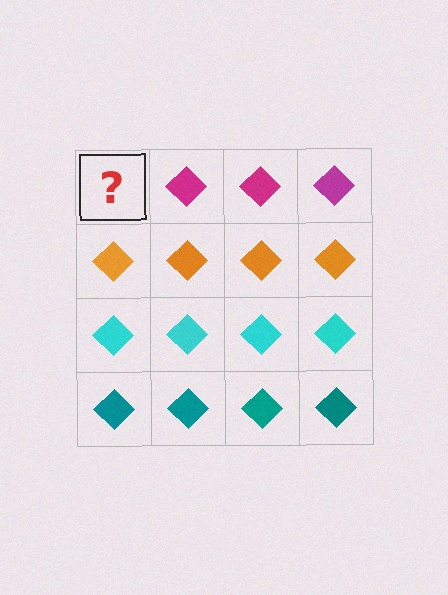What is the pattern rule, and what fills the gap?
The rule is that each row has a consistent color. The gap should be filled with a magenta diamond.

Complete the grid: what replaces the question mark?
The question mark should be replaced with a magenta diamond.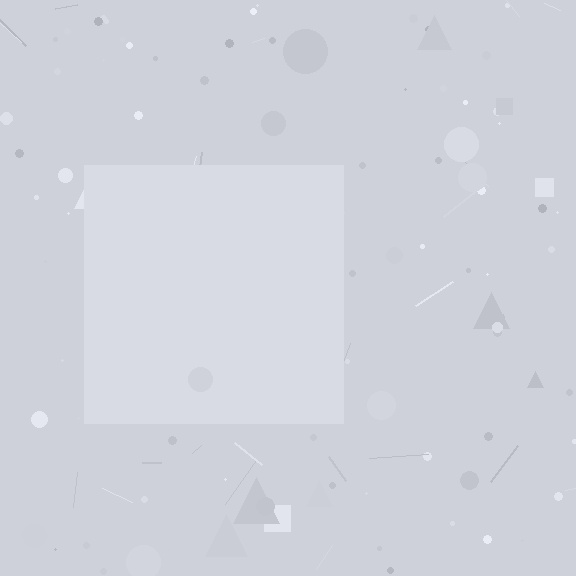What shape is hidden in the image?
A square is hidden in the image.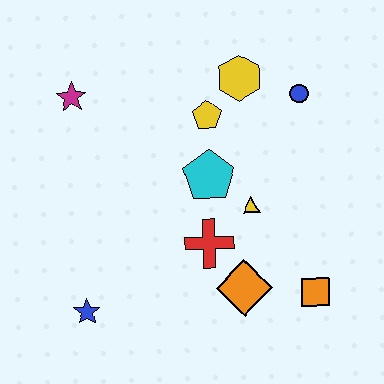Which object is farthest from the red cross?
The magenta star is farthest from the red cross.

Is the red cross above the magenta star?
No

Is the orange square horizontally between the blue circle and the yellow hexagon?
No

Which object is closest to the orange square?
The orange diamond is closest to the orange square.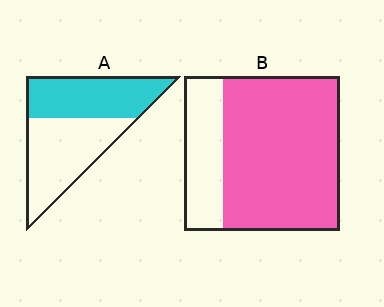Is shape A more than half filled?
Roughly half.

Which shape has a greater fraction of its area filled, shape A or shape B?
Shape B.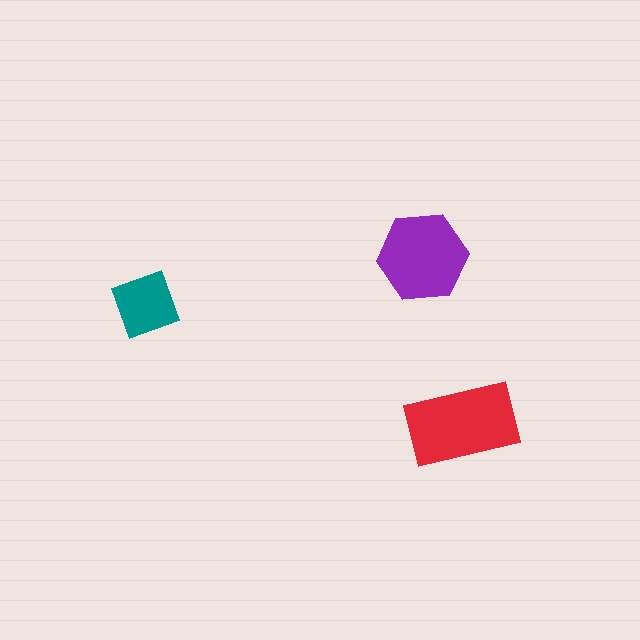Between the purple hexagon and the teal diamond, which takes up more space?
The purple hexagon.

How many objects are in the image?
There are 3 objects in the image.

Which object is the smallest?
The teal diamond.